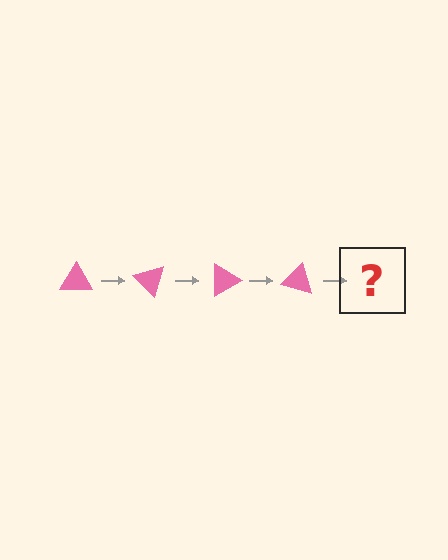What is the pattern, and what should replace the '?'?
The pattern is that the triangle rotates 45 degrees each step. The '?' should be a pink triangle rotated 180 degrees.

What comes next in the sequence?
The next element should be a pink triangle rotated 180 degrees.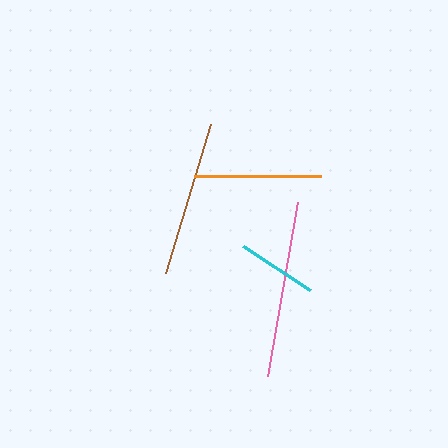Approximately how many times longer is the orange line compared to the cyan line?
The orange line is approximately 1.6 times the length of the cyan line.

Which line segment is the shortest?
The cyan line is the shortest at approximately 80 pixels.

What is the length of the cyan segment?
The cyan segment is approximately 80 pixels long.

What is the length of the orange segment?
The orange segment is approximately 126 pixels long.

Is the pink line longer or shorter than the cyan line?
The pink line is longer than the cyan line.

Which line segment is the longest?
The pink line is the longest at approximately 177 pixels.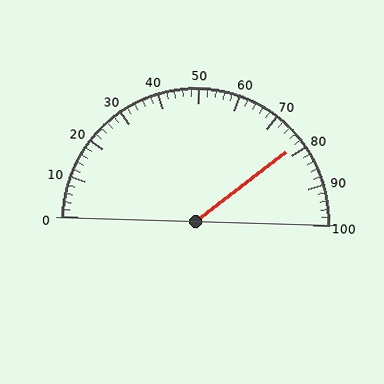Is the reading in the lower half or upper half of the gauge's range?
The reading is in the upper half of the range (0 to 100).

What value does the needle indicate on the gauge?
The needle indicates approximately 78.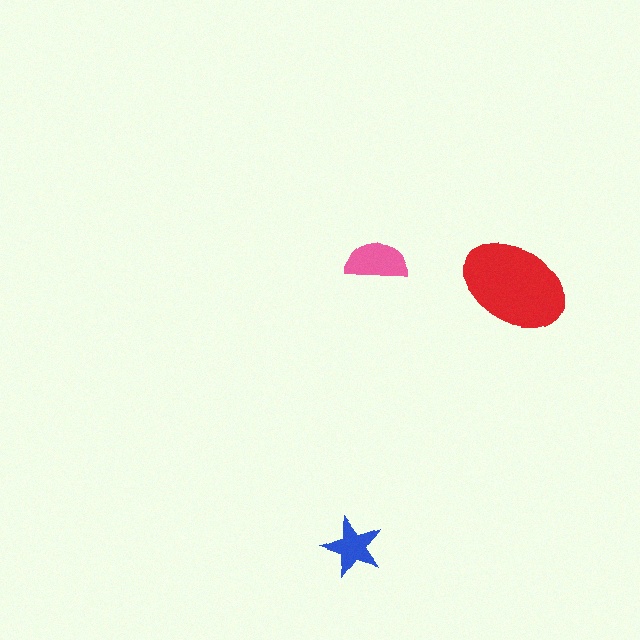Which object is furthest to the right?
The red ellipse is rightmost.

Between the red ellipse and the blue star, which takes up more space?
The red ellipse.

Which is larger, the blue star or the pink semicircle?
The pink semicircle.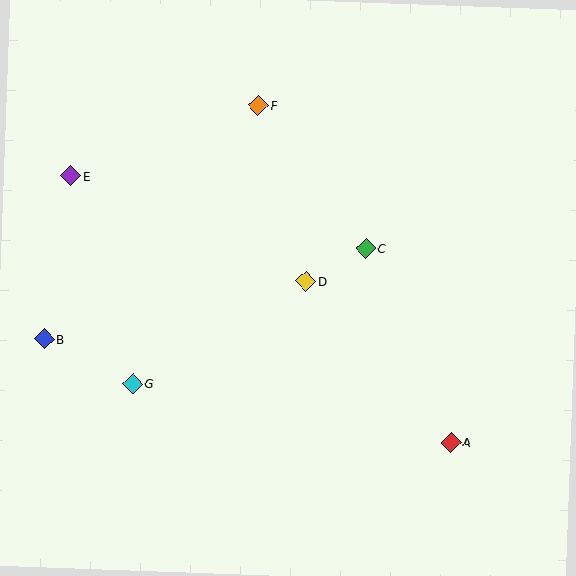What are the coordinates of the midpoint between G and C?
The midpoint between G and C is at (249, 316).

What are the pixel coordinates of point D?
Point D is at (306, 281).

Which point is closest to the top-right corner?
Point C is closest to the top-right corner.